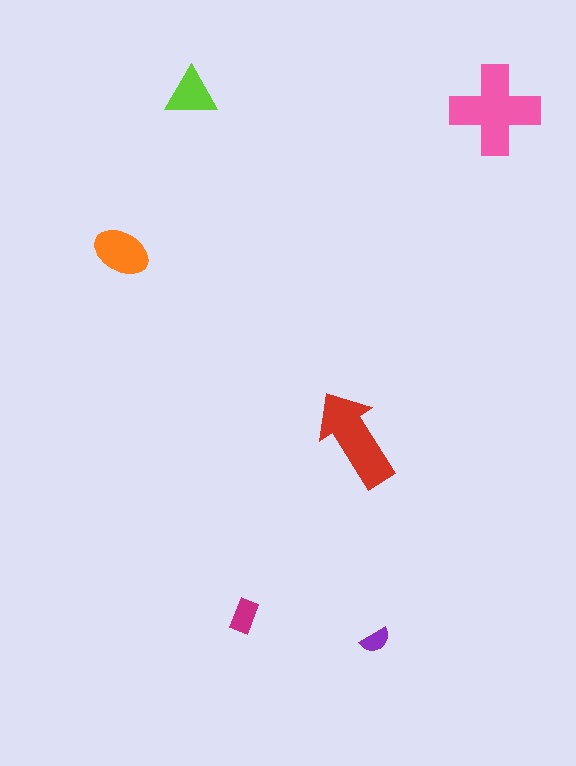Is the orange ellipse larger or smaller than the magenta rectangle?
Larger.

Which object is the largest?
The pink cross.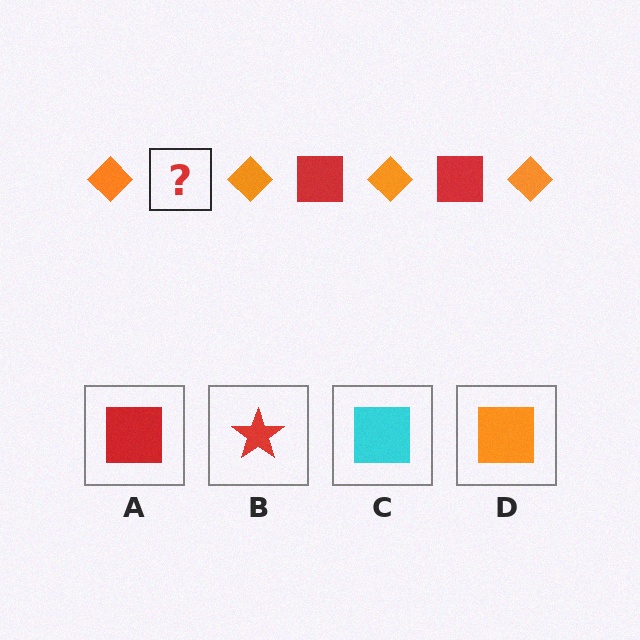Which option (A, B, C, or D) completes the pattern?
A.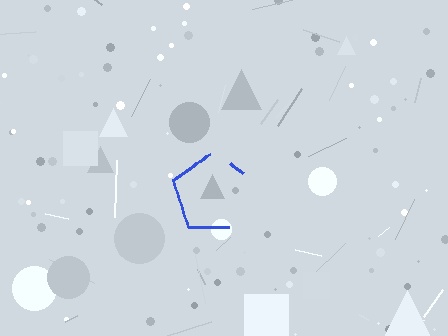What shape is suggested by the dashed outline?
The dashed outline suggests a pentagon.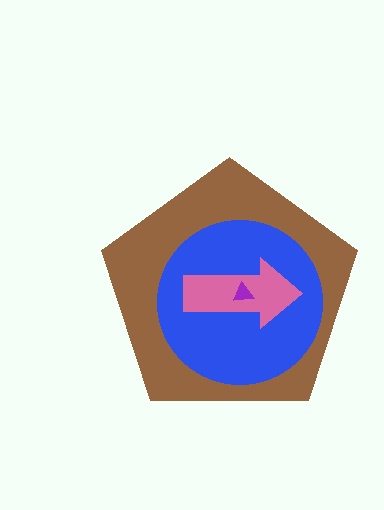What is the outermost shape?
The brown pentagon.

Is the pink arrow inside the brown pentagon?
Yes.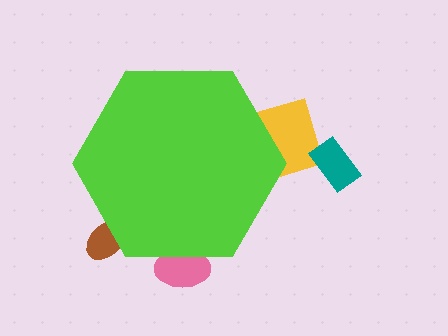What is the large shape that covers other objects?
A lime hexagon.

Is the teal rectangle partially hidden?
No, the teal rectangle is fully visible.